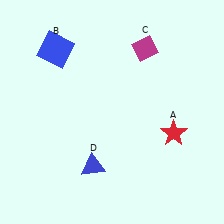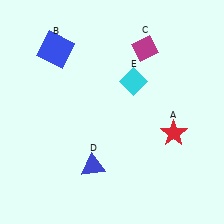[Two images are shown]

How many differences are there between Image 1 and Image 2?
There is 1 difference between the two images.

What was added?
A cyan diamond (E) was added in Image 2.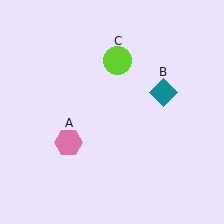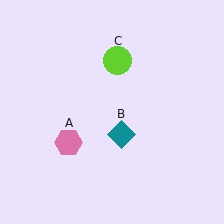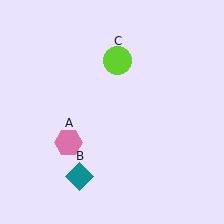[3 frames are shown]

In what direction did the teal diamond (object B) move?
The teal diamond (object B) moved down and to the left.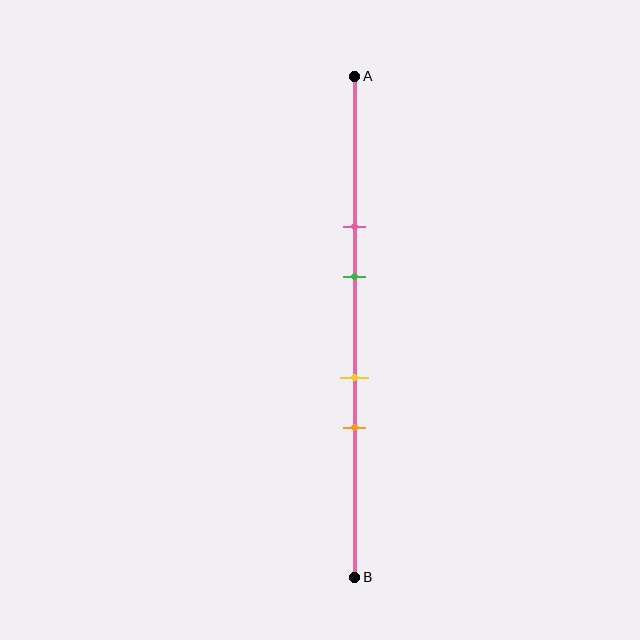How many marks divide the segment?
There are 4 marks dividing the segment.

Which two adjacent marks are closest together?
The yellow and orange marks are the closest adjacent pair.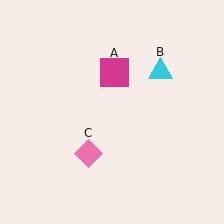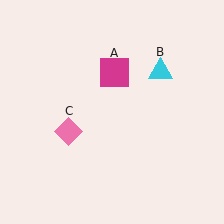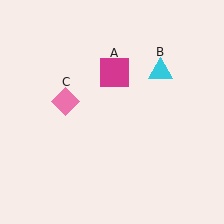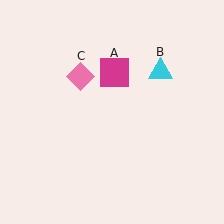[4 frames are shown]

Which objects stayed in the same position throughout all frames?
Magenta square (object A) and cyan triangle (object B) remained stationary.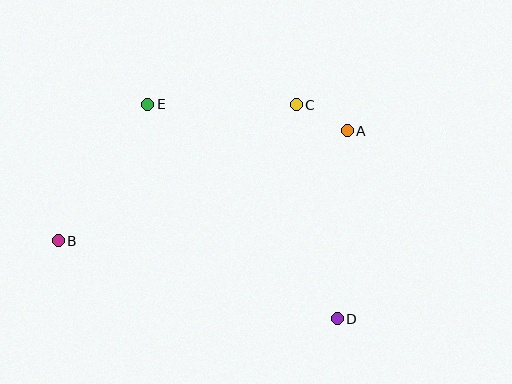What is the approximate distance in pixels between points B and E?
The distance between B and E is approximately 163 pixels.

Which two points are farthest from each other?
Points A and B are farthest from each other.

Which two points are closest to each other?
Points A and C are closest to each other.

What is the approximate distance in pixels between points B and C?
The distance between B and C is approximately 274 pixels.